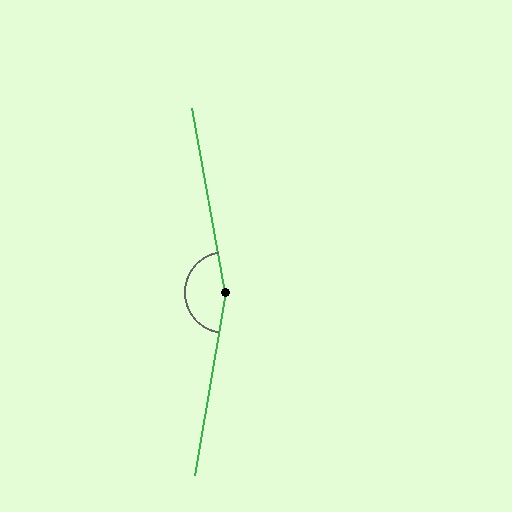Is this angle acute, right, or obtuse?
It is obtuse.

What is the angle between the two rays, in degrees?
Approximately 160 degrees.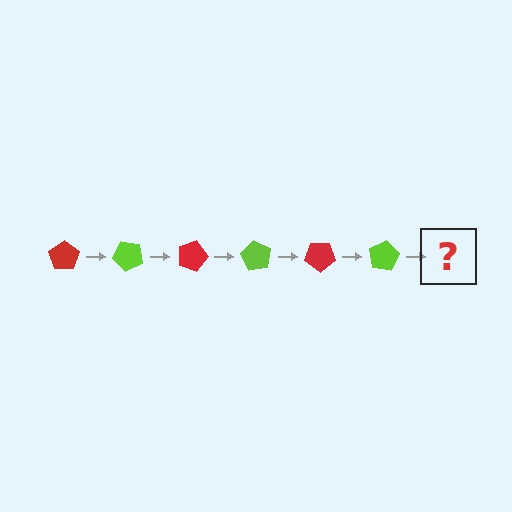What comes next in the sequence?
The next element should be a red pentagon, rotated 270 degrees from the start.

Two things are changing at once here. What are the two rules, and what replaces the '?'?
The two rules are that it rotates 45 degrees each step and the color cycles through red and lime. The '?' should be a red pentagon, rotated 270 degrees from the start.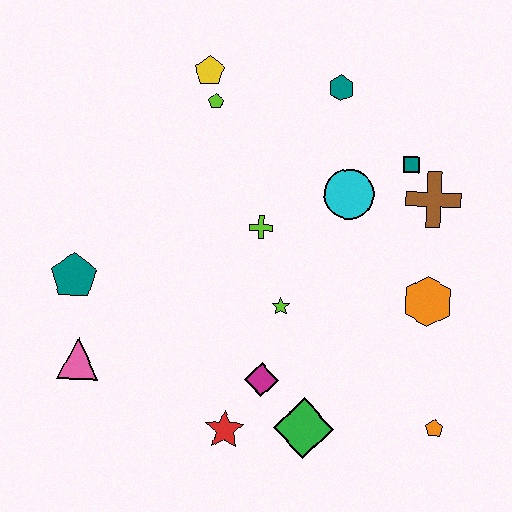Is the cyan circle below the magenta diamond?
No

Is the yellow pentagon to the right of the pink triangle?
Yes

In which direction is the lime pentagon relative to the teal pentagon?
The lime pentagon is above the teal pentagon.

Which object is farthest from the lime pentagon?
The orange pentagon is farthest from the lime pentagon.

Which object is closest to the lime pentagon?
The yellow pentagon is closest to the lime pentagon.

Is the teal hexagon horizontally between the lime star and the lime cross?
No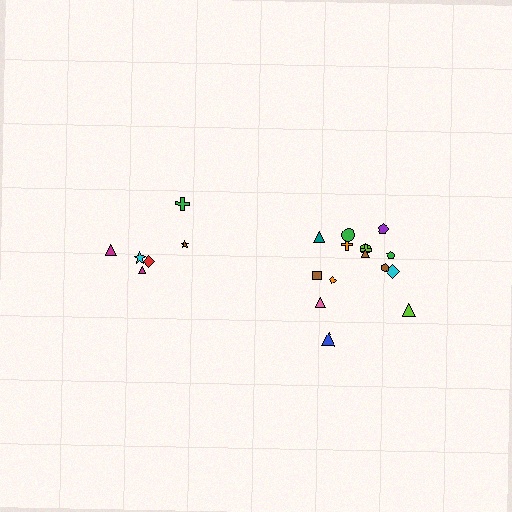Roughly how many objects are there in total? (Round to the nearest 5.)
Roughly 20 objects in total.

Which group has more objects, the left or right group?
The right group.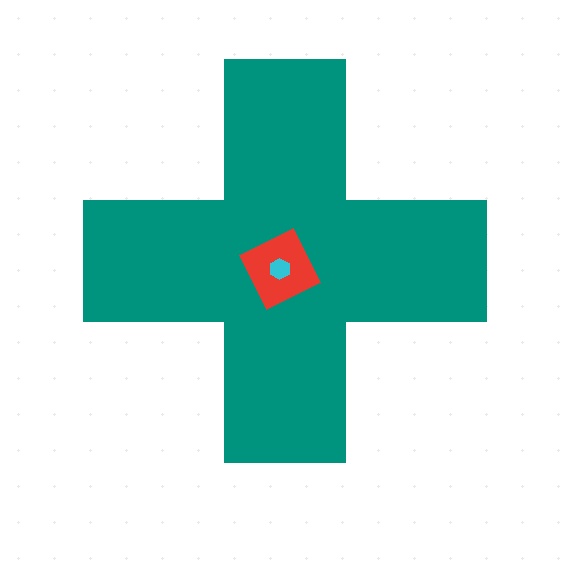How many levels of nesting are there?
3.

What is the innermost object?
The cyan hexagon.